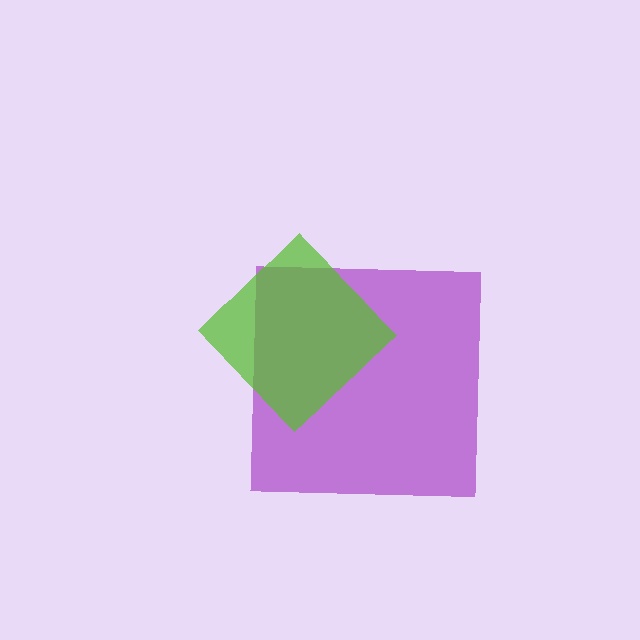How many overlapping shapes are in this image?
There are 2 overlapping shapes in the image.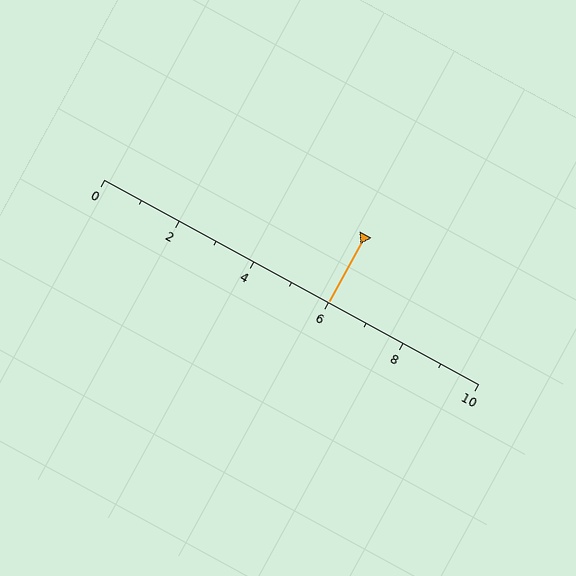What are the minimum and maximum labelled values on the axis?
The axis runs from 0 to 10.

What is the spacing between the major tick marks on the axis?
The major ticks are spaced 2 apart.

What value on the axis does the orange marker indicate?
The marker indicates approximately 6.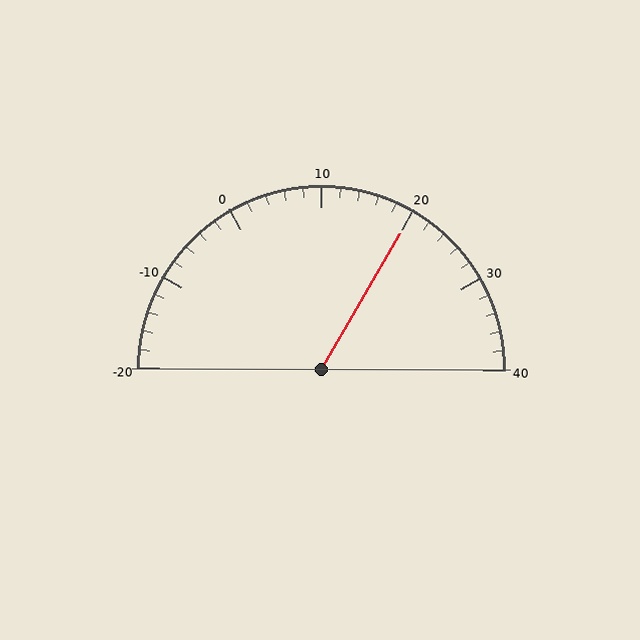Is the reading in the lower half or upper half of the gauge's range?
The reading is in the upper half of the range (-20 to 40).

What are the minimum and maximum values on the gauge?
The gauge ranges from -20 to 40.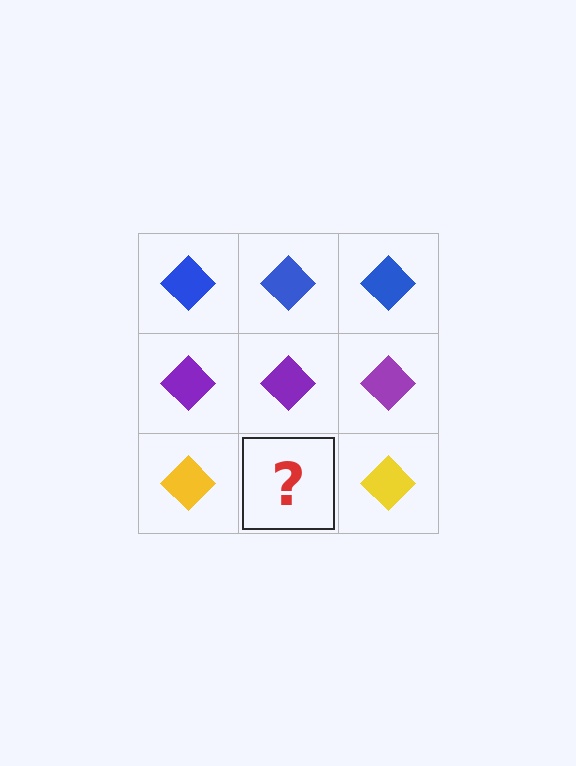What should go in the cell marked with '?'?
The missing cell should contain a yellow diamond.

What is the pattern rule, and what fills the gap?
The rule is that each row has a consistent color. The gap should be filled with a yellow diamond.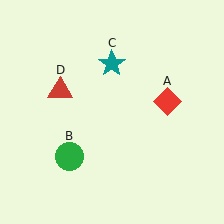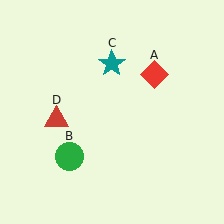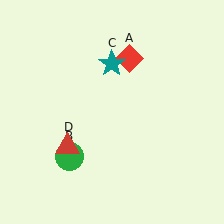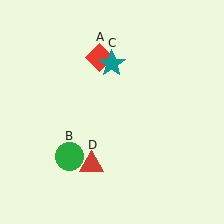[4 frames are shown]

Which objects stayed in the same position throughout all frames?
Green circle (object B) and teal star (object C) remained stationary.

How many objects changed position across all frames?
2 objects changed position: red diamond (object A), red triangle (object D).